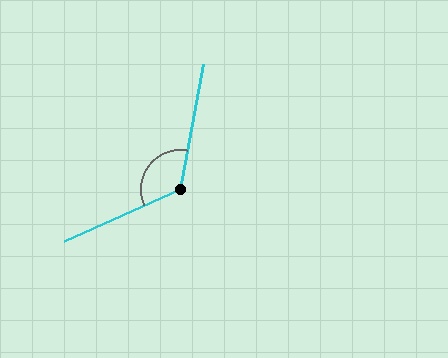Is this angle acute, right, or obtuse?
It is obtuse.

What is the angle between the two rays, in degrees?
Approximately 125 degrees.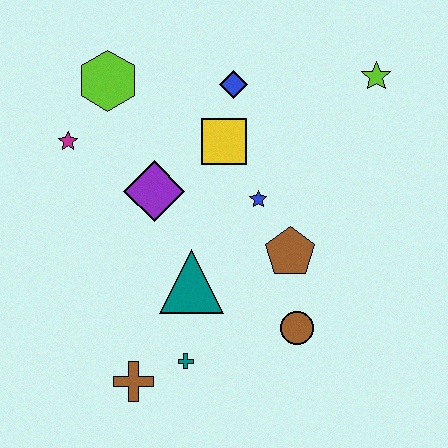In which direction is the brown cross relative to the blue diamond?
The brown cross is below the blue diamond.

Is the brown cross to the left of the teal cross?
Yes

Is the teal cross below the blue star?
Yes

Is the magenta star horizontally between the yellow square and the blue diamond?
No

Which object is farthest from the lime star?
The brown cross is farthest from the lime star.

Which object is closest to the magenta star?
The lime hexagon is closest to the magenta star.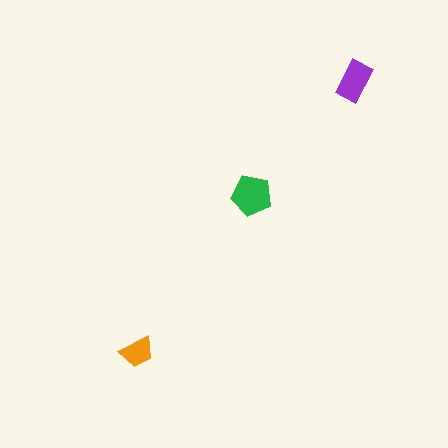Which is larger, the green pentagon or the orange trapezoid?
The green pentagon.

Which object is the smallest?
The orange trapezoid.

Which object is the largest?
The green pentagon.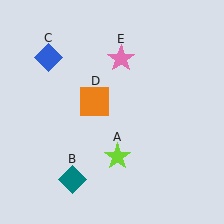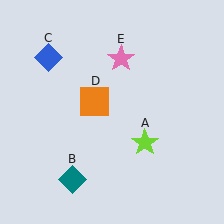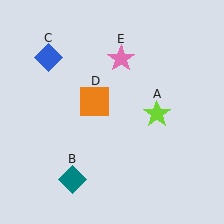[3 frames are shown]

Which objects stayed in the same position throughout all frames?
Teal diamond (object B) and blue diamond (object C) and orange square (object D) and pink star (object E) remained stationary.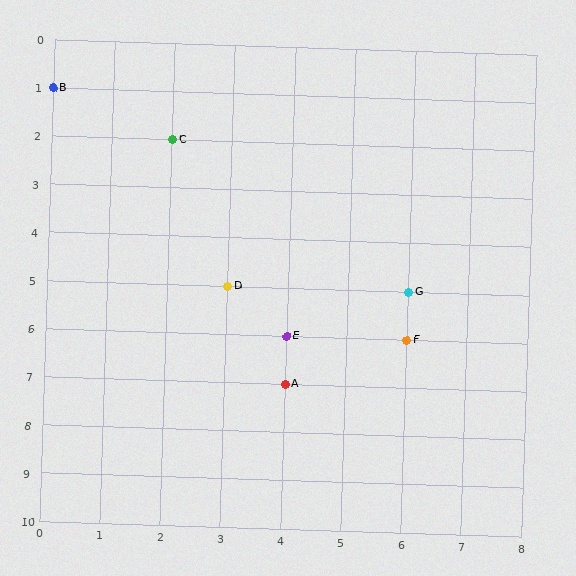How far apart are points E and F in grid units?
Points E and F are 2 columns apart.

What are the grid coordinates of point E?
Point E is at grid coordinates (4, 6).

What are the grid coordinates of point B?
Point B is at grid coordinates (0, 1).